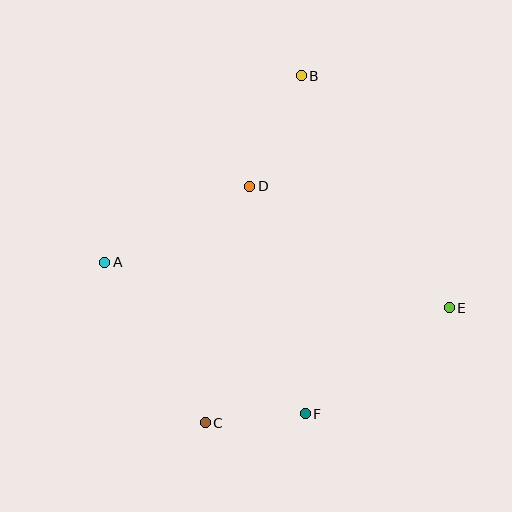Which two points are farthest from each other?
Points B and C are farthest from each other.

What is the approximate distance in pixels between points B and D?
The distance between B and D is approximately 122 pixels.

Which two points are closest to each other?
Points C and F are closest to each other.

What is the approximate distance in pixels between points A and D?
The distance between A and D is approximately 164 pixels.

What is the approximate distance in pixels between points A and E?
The distance between A and E is approximately 347 pixels.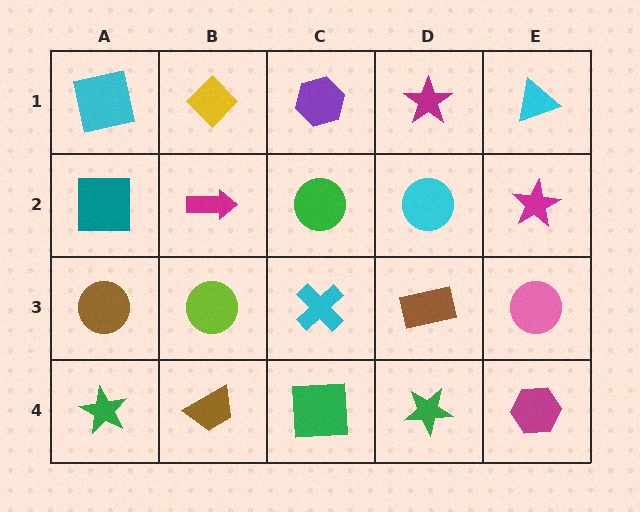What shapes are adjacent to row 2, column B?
A yellow diamond (row 1, column B), a lime circle (row 3, column B), a teal square (row 2, column A), a green circle (row 2, column C).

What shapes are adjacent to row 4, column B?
A lime circle (row 3, column B), a green star (row 4, column A), a green square (row 4, column C).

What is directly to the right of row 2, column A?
A magenta arrow.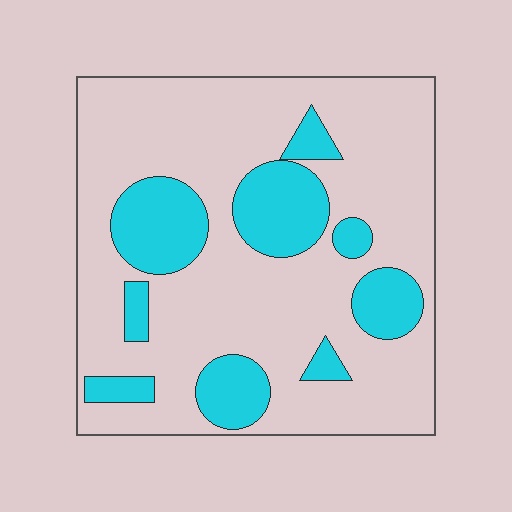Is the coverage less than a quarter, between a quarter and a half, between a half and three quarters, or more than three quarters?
Less than a quarter.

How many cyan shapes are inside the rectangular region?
9.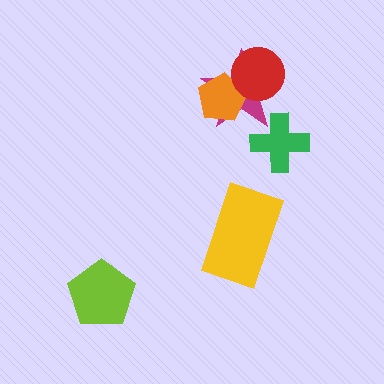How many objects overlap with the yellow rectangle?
0 objects overlap with the yellow rectangle.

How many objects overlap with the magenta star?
3 objects overlap with the magenta star.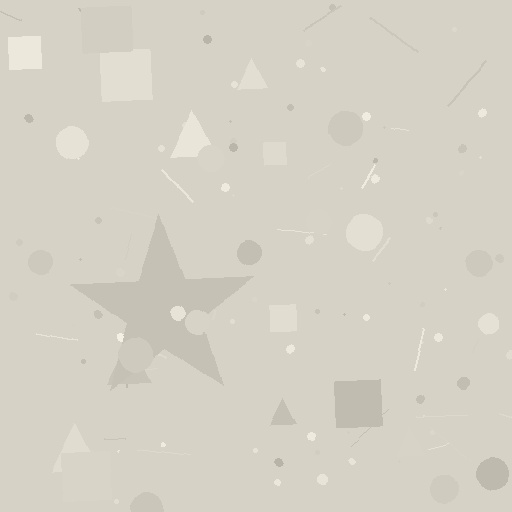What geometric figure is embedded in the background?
A star is embedded in the background.